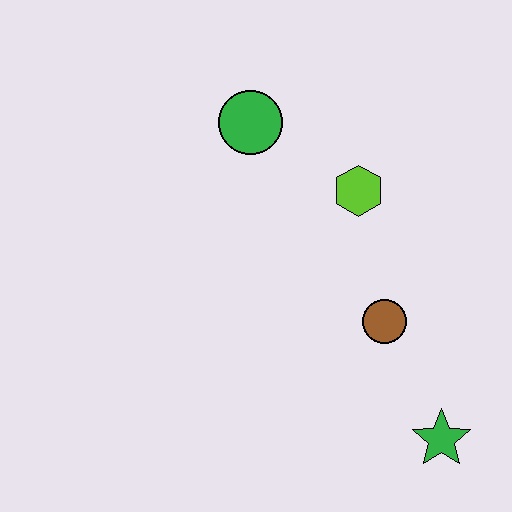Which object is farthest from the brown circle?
The green circle is farthest from the brown circle.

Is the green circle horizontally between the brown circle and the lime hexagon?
No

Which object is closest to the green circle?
The lime hexagon is closest to the green circle.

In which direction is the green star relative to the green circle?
The green star is below the green circle.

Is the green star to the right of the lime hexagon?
Yes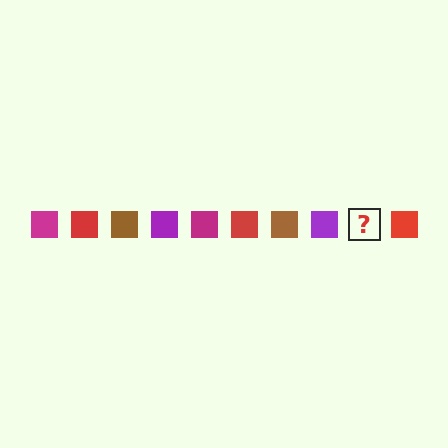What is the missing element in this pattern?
The missing element is a magenta square.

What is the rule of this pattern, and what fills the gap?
The rule is that the pattern cycles through magenta, red, brown, purple squares. The gap should be filled with a magenta square.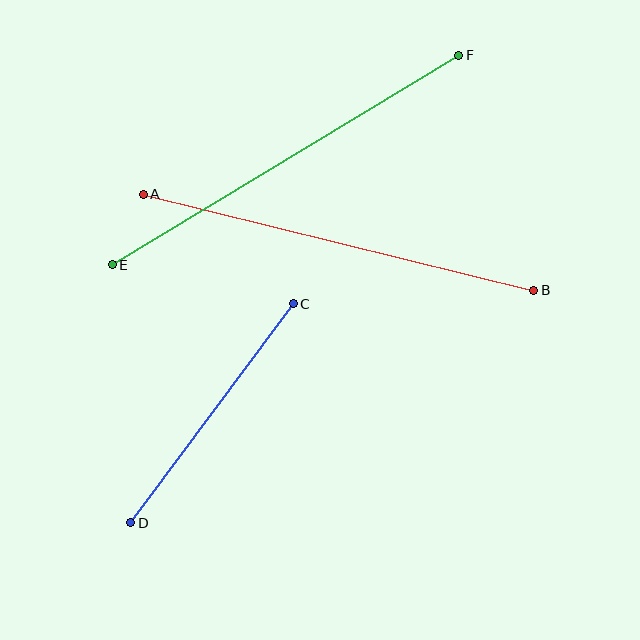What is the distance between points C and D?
The distance is approximately 272 pixels.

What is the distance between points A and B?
The distance is approximately 402 pixels.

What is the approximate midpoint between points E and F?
The midpoint is at approximately (286, 160) pixels.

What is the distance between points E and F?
The distance is approximately 405 pixels.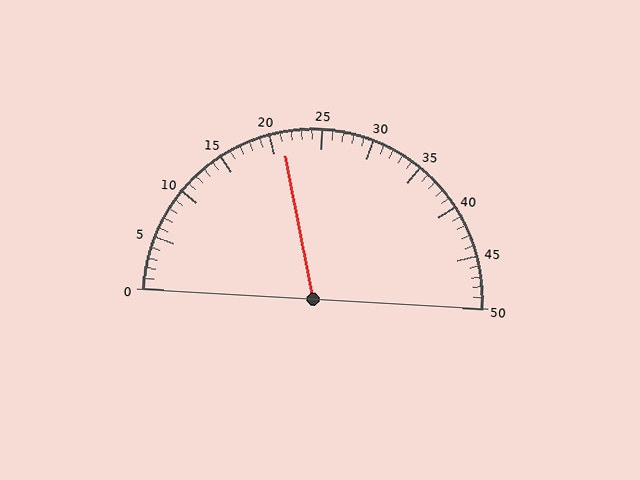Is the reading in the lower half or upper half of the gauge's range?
The reading is in the lower half of the range (0 to 50).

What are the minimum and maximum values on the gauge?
The gauge ranges from 0 to 50.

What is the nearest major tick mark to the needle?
The nearest major tick mark is 20.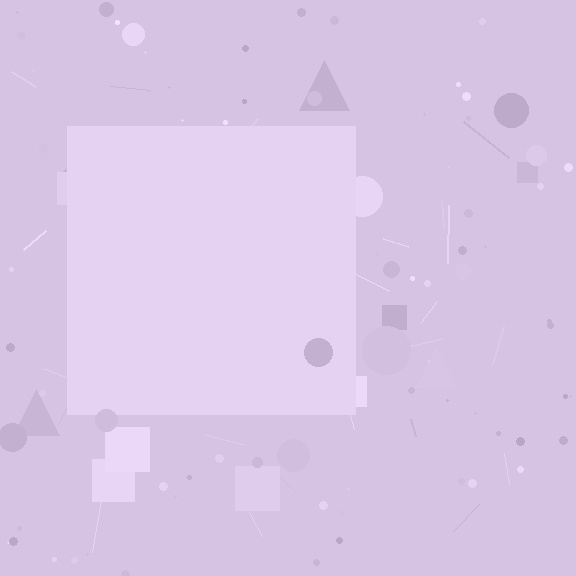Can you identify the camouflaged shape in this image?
The camouflaged shape is a square.